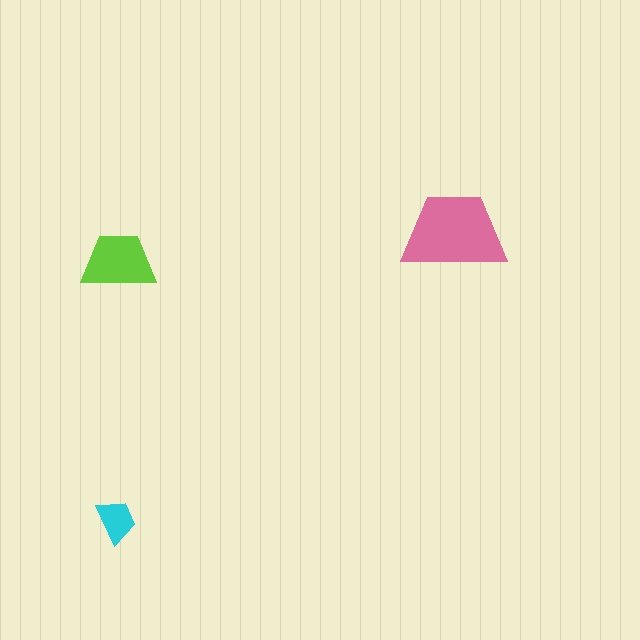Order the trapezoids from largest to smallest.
the pink one, the lime one, the cyan one.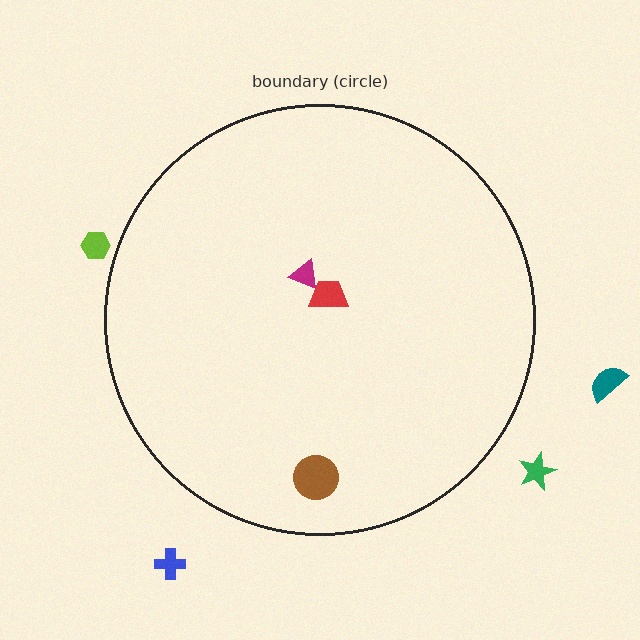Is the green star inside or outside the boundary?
Outside.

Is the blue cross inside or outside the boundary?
Outside.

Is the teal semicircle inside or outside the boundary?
Outside.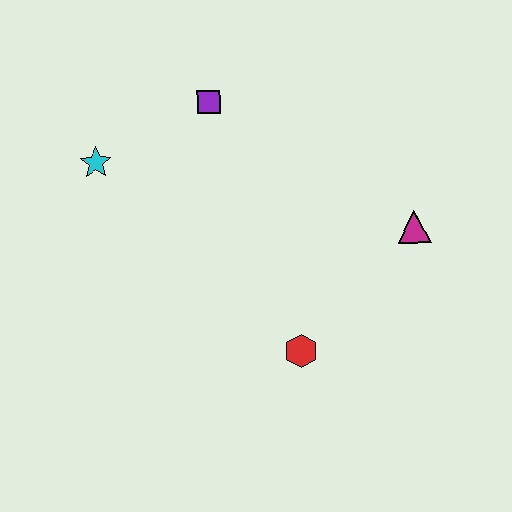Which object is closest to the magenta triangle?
The red hexagon is closest to the magenta triangle.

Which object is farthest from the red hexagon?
The cyan star is farthest from the red hexagon.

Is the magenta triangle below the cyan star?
Yes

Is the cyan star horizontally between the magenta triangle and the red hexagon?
No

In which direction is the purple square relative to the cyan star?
The purple square is to the right of the cyan star.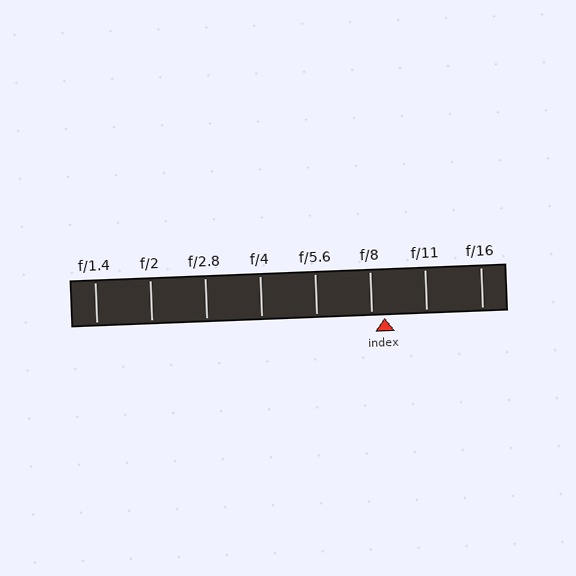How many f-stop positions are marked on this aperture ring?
There are 8 f-stop positions marked.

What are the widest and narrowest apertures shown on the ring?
The widest aperture shown is f/1.4 and the narrowest is f/16.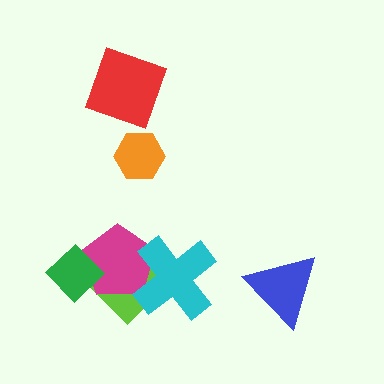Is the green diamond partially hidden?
No, no other shape covers it.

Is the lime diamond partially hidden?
Yes, it is partially covered by another shape.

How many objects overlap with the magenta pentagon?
3 objects overlap with the magenta pentagon.